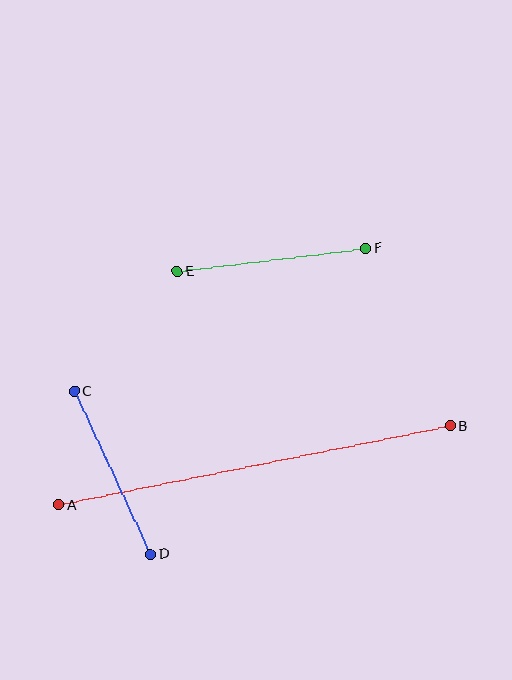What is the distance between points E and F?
The distance is approximately 190 pixels.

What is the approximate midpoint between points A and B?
The midpoint is at approximately (255, 465) pixels.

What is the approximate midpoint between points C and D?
The midpoint is at approximately (112, 473) pixels.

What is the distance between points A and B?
The distance is approximately 400 pixels.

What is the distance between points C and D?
The distance is approximately 180 pixels.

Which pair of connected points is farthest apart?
Points A and B are farthest apart.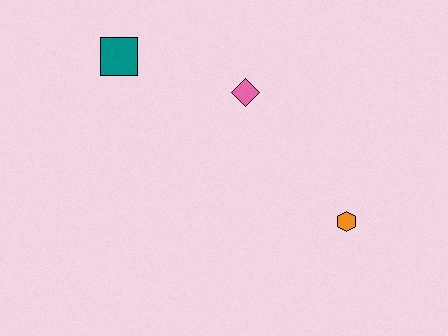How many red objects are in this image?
There are no red objects.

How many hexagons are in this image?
There is 1 hexagon.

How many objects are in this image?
There are 3 objects.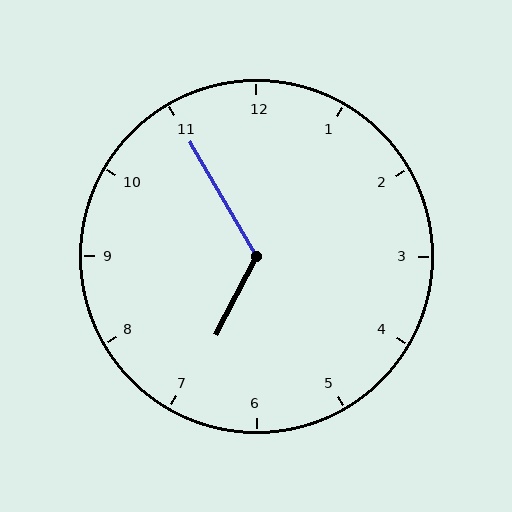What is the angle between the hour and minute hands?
Approximately 122 degrees.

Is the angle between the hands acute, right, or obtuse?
It is obtuse.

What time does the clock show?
6:55.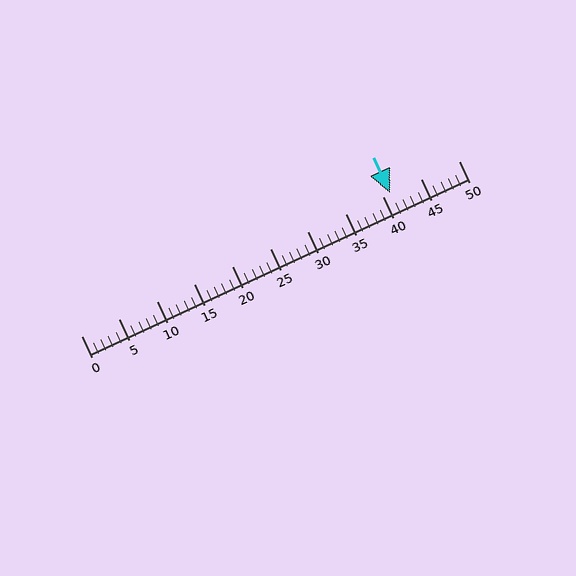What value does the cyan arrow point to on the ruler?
The cyan arrow points to approximately 41.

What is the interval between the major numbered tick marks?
The major tick marks are spaced 5 units apart.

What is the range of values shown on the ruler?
The ruler shows values from 0 to 50.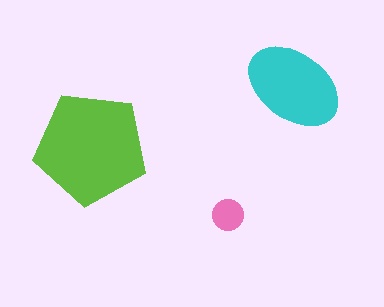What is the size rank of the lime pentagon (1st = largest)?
1st.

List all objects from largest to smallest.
The lime pentagon, the cyan ellipse, the pink circle.